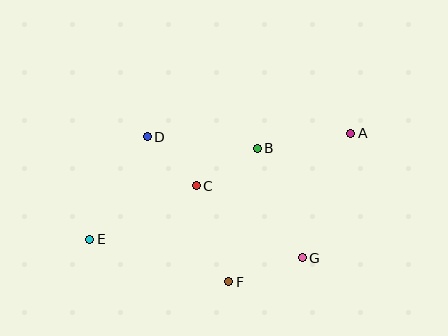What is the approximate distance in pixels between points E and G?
The distance between E and G is approximately 213 pixels.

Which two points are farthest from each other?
Points A and E are farthest from each other.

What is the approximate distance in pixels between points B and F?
The distance between B and F is approximately 136 pixels.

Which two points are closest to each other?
Points C and D are closest to each other.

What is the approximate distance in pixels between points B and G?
The distance between B and G is approximately 118 pixels.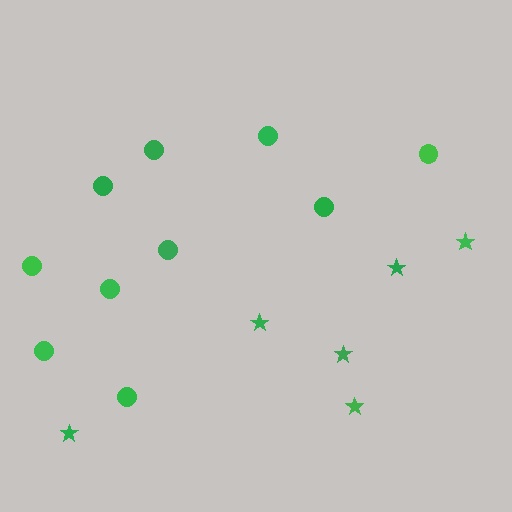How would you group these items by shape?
There are 2 groups: one group of stars (6) and one group of circles (10).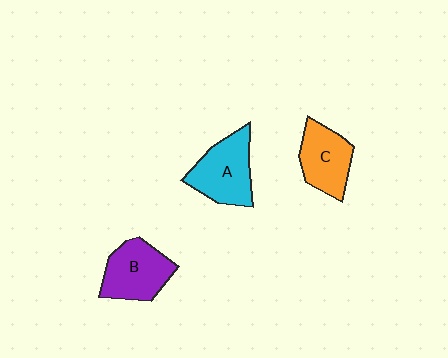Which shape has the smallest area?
Shape C (orange).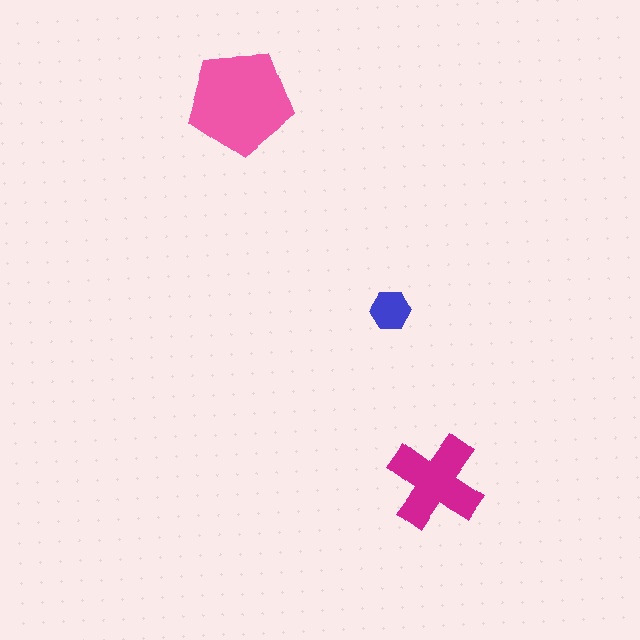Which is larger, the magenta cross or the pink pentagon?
The pink pentagon.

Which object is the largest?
The pink pentagon.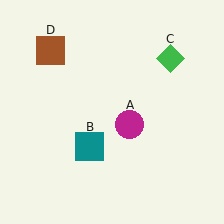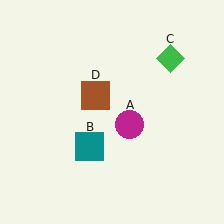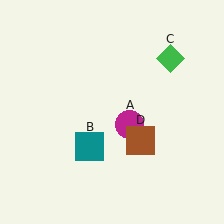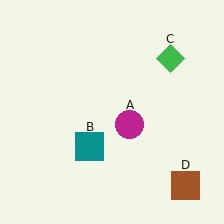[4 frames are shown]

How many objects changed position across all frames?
1 object changed position: brown square (object D).